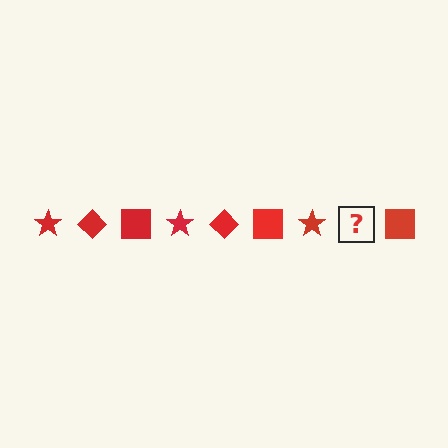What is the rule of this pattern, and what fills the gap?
The rule is that the pattern cycles through star, diamond, square shapes in red. The gap should be filled with a red diamond.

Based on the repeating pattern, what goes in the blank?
The blank should be a red diamond.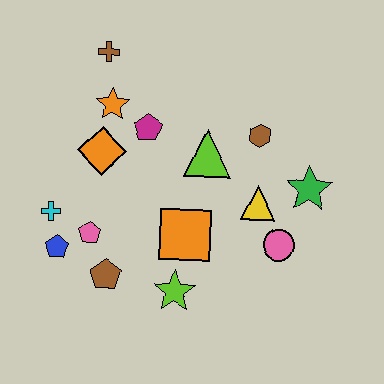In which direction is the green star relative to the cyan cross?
The green star is to the right of the cyan cross.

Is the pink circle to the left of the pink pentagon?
No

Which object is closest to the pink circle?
The yellow triangle is closest to the pink circle.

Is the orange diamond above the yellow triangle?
Yes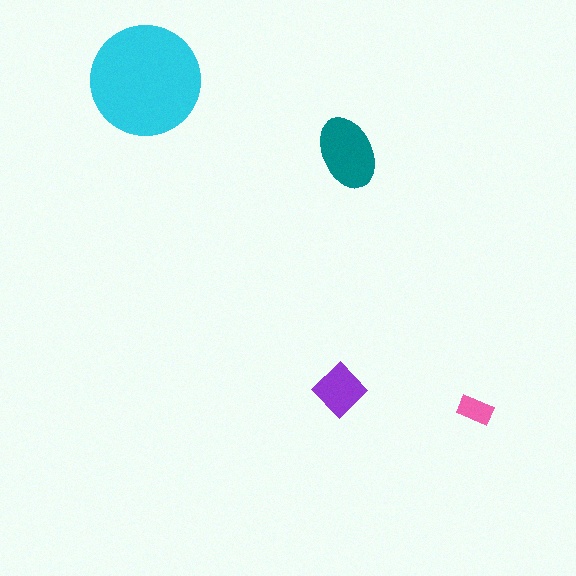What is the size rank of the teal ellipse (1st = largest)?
2nd.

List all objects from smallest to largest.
The pink rectangle, the purple diamond, the teal ellipse, the cyan circle.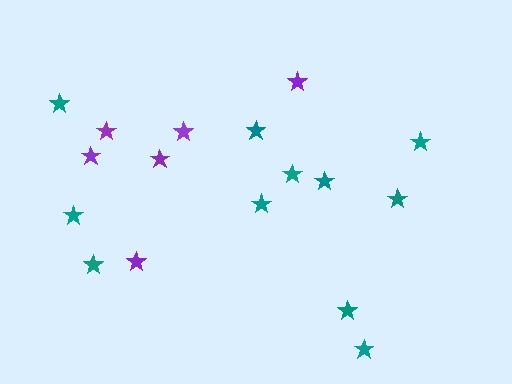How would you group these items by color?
There are 2 groups: one group of teal stars (11) and one group of purple stars (6).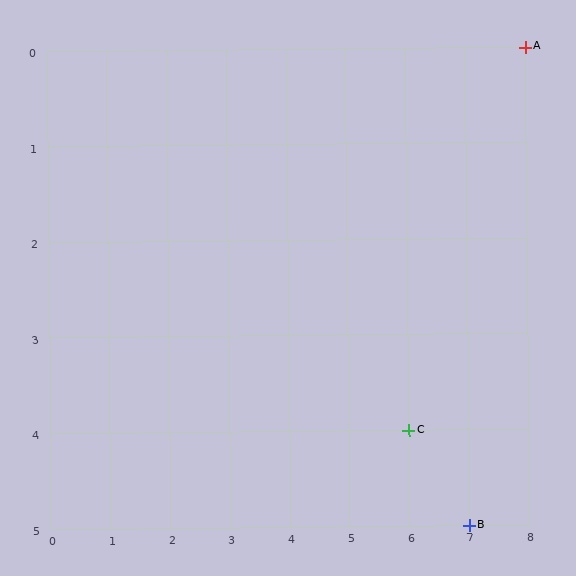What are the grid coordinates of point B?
Point B is at grid coordinates (7, 5).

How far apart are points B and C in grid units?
Points B and C are 1 column and 1 row apart (about 1.4 grid units diagonally).